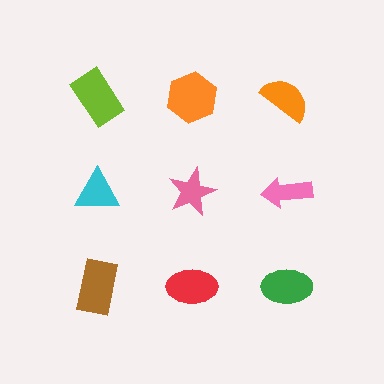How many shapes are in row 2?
3 shapes.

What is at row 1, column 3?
An orange semicircle.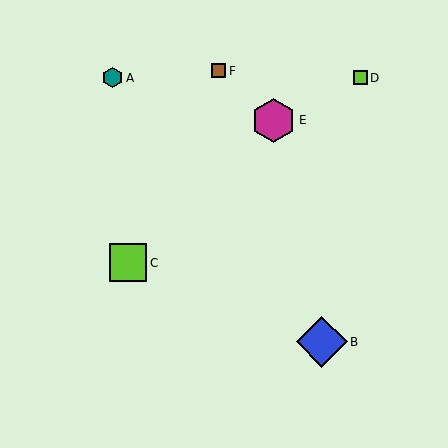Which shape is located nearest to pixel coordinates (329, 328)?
The blue diamond (labeled B) at (322, 342) is nearest to that location.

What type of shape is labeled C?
Shape C is a lime square.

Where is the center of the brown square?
The center of the brown square is at (219, 71).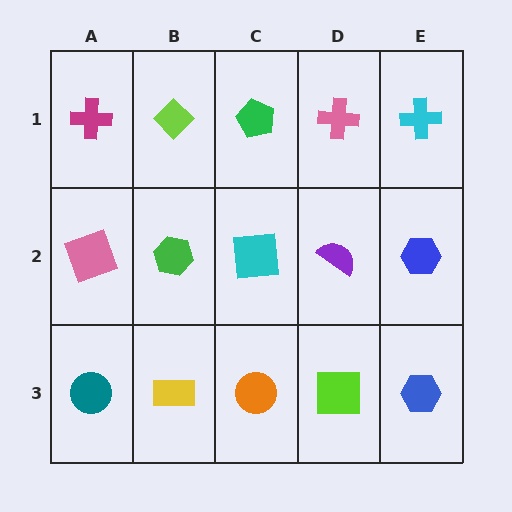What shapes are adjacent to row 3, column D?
A purple semicircle (row 2, column D), an orange circle (row 3, column C), a blue hexagon (row 3, column E).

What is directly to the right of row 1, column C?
A pink cross.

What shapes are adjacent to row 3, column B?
A green hexagon (row 2, column B), a teal circle (row 3, column A), an orange circle (row 3, column C).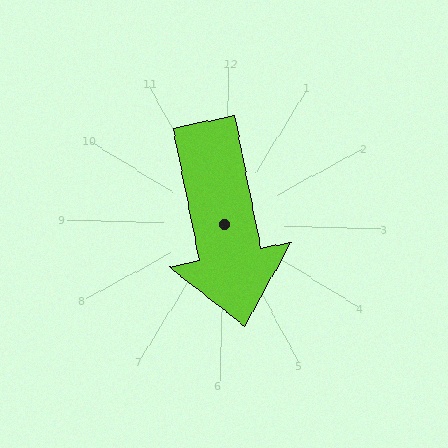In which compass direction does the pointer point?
South.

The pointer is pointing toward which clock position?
Roughly 6 o'clock.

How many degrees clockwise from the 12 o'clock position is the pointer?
Approximately 167 degrees.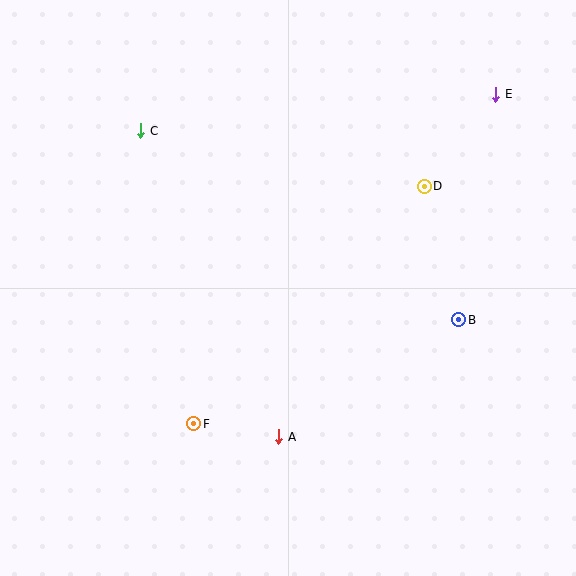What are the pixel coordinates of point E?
Point E is at (496, 94).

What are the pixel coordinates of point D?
Point D is at (424, 186).